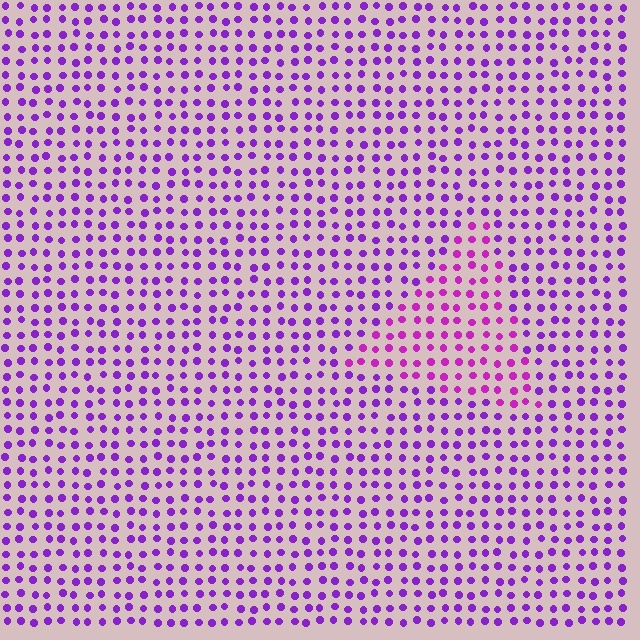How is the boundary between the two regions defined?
The boundary is defined purely by a slight shift in hue (about 26 degrees). Spacing, size, and orientation are identical on both sides.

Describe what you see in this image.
The image is filled with small purple elements in a uniform arrangement. A triangle-shaped region is visible where the elements are tinted to a slightly different hue, forming a subtle color boundary.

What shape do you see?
I see a triangle.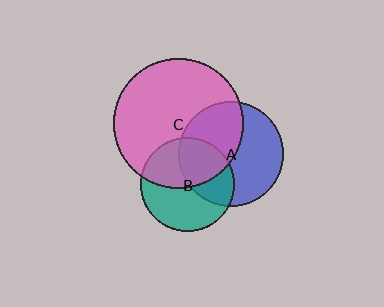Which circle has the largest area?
Circle C (pink).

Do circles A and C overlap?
Yes.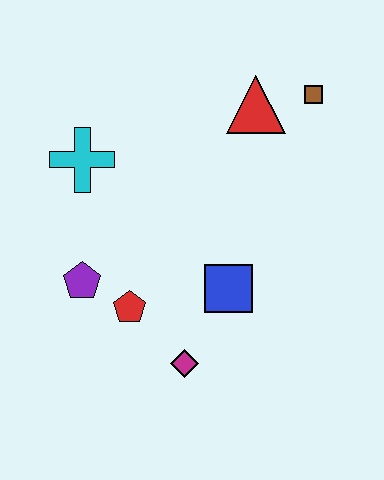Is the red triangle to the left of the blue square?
No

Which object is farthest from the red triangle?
The magenta diamond is farthest from the red triangle.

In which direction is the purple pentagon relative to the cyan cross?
The purple pentagon is below the cyan cross.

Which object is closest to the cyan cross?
The purple pentagon is closest to the cyan cross.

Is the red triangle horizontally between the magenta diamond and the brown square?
Yes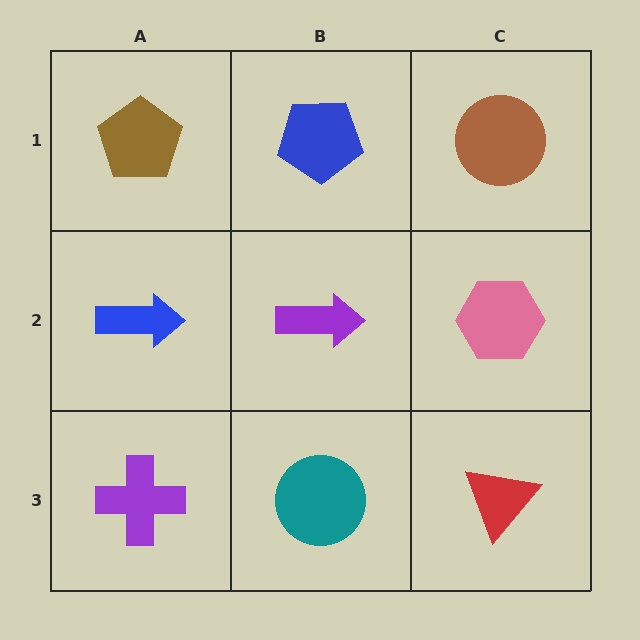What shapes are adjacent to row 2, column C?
A brown circle (row 1, column C), a red triangle (row 3, column C), a purple arrow (row 2, column B).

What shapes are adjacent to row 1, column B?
A purple arrow (row 2, column B), a brown pentagon (row 1, column A), a brown circle (row 1, column C).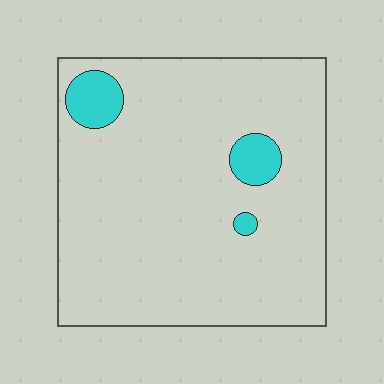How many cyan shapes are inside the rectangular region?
3.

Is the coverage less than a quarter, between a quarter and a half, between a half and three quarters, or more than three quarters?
Less than a quarter.